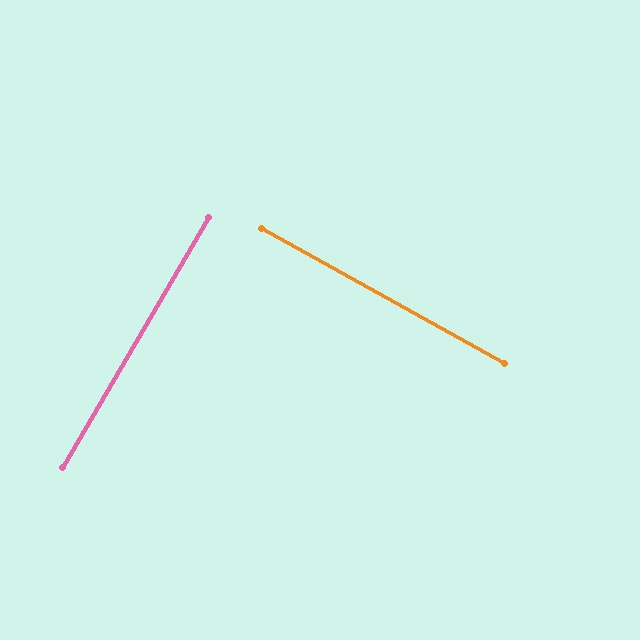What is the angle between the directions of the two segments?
Approximately 89 degrees.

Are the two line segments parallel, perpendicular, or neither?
Perpendicular — they meet at approximately 89°.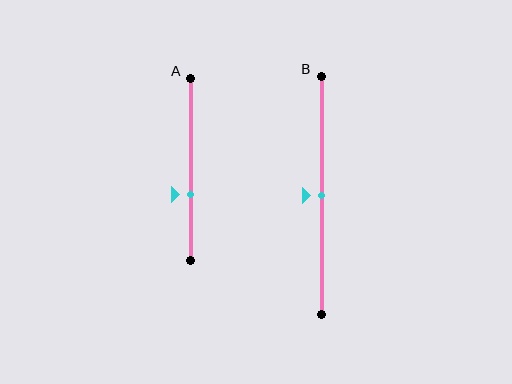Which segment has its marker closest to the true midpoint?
Segment B has its marker closest to the true midpoint.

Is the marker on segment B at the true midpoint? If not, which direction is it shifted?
Yes, the marker on segment B is at the true midpoint.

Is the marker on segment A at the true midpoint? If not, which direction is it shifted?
No, the marker on segment A is shifted downward by about 14% of the segment length.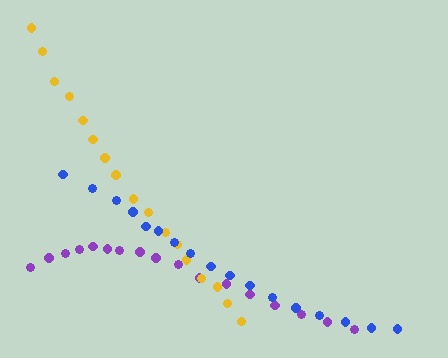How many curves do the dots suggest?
There are 3 distinct paths.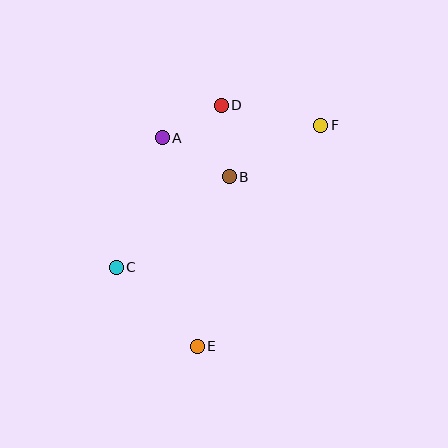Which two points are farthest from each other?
Points E and F are farthest from each other.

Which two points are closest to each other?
Points A and D are closest to each other.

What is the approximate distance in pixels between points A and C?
The distance between A and C is approximately 137 pixels.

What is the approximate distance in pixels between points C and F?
The distance between C and F is approximately 249 pixels.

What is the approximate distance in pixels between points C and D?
The distance between C and D is approximately 193 pixels.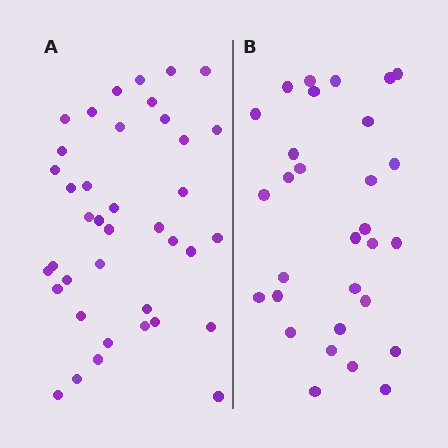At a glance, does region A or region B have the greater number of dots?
Region A (the left region) has more dots.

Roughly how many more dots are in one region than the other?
Region A has roughly 8 or so more dots than region B.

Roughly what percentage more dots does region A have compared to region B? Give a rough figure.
About 30% more.